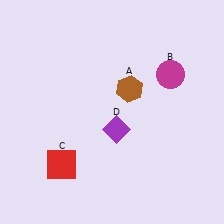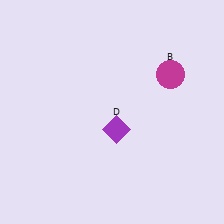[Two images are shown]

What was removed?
The brown hexagon (A), the red square (C) were removed in Image 2.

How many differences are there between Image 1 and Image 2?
There are 2 differences between the two images.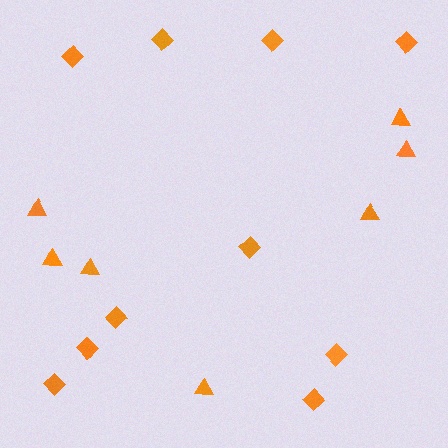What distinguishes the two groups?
There are 2 groups: one group of diamonds (10) and one group of triangles (7).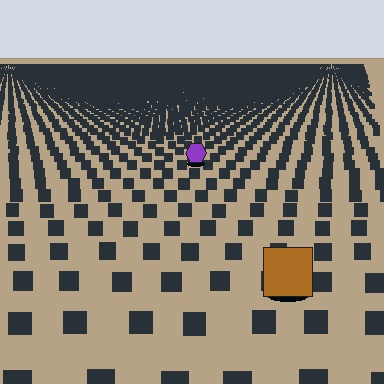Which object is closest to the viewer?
The brown square is closest. The texture marks near it are larger and more spread out.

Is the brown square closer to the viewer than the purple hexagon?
Yes. The brown square is closer — you can tell from the texture gradient: the ground texture is coarser near it.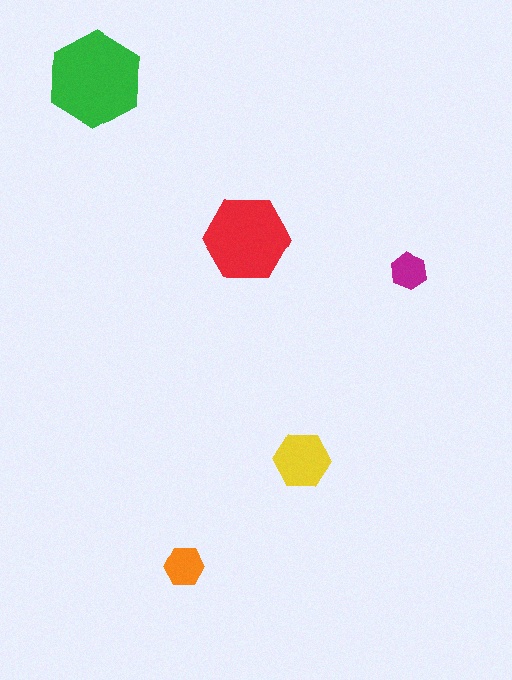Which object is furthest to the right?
The magenta hexagon is rightmost.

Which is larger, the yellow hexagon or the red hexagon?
The red one.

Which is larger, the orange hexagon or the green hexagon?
The green one.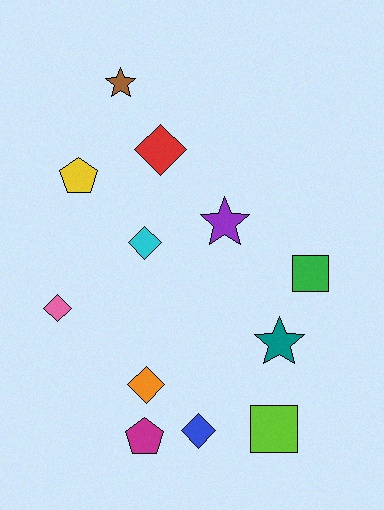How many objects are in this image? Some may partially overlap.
There are 12 objects.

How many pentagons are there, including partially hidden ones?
There are 2 pentagons.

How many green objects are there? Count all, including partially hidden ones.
There is 1 green object.